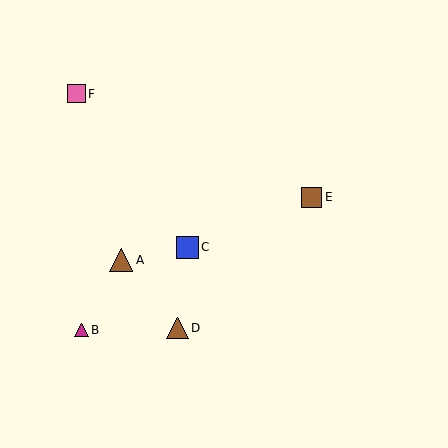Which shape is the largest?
The brown triangle (labeled A) is the largest.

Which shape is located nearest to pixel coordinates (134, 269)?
The brown triangle (labeled A) at (121, 260) is nearest to that location.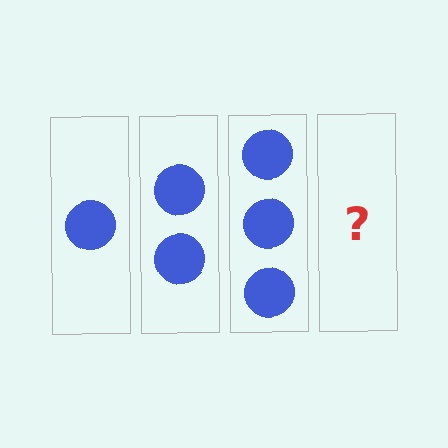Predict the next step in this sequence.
The next step is 4 circles.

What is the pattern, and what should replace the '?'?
The pattern is that each step adds one more circle. The '?' should be 4 circles.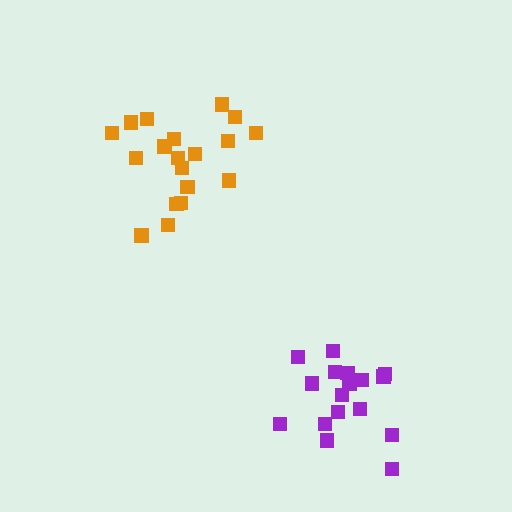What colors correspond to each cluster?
The clusters are colored: purple, orange.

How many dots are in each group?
Group 1: 17 dots, Group 2: 19 dots (36 total).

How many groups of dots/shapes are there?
There are 2 groups.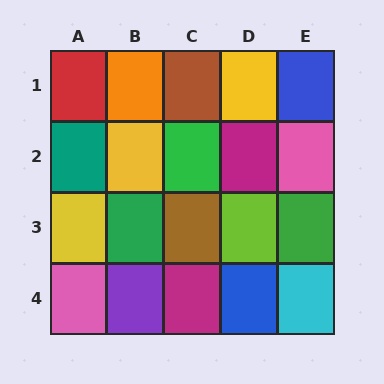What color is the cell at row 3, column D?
Lime.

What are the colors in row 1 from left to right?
Red, orange, brown, yellow, blue.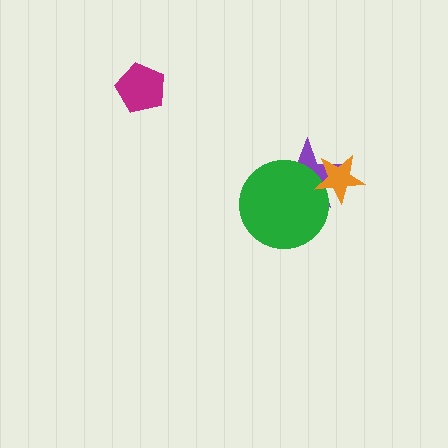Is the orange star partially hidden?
No, no other shape covers it.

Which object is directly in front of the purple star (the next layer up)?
The green circle is directly in front of the purple star.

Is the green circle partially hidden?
Yes, it is partially covered by another shape.